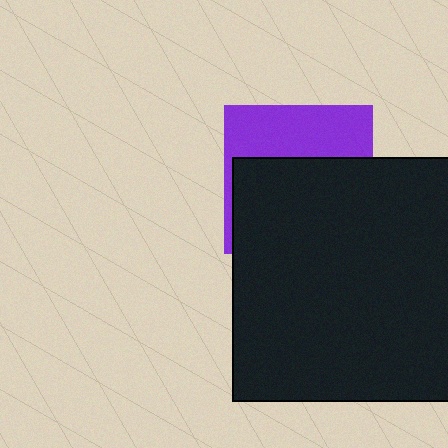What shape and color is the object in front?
The object in front is a black square.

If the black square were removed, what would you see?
You would see the complete purple square.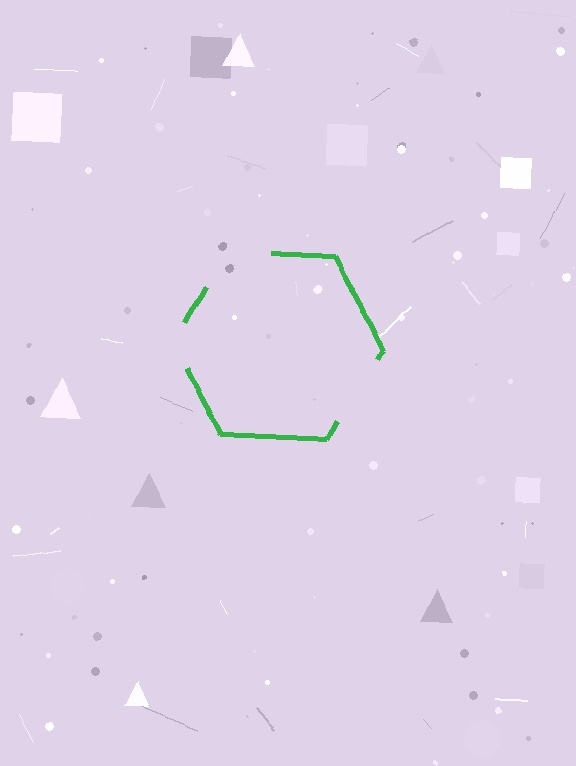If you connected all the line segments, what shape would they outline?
They would outline a hexagon.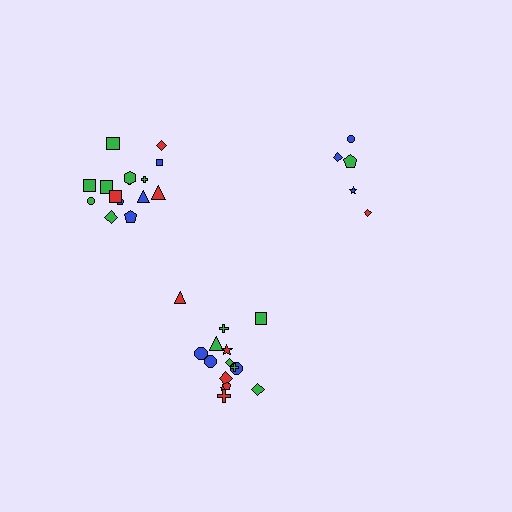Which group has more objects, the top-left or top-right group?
The top-left group.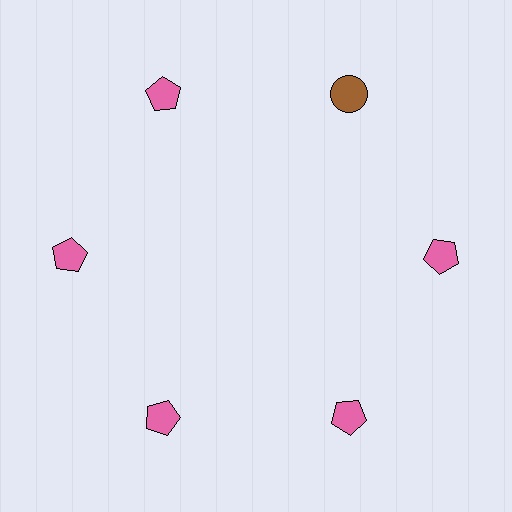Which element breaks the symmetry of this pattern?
The brown circle at roughly the 1 o'clock position breaks the symmetry. All other shapes are pink pentagons.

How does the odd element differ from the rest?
It differs in both color (brown instead of pink) and shape (circle instead of pentagon).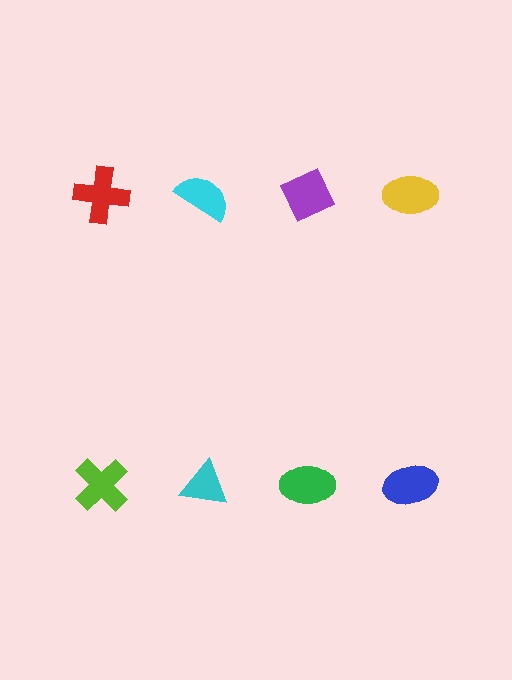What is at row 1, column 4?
A yellow ellipse.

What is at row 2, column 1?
A lime cross.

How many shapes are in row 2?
4 shapes.